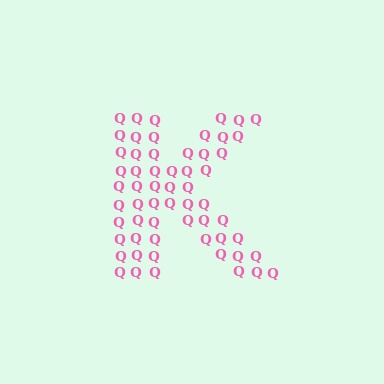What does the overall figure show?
The overall figure shows the letter K.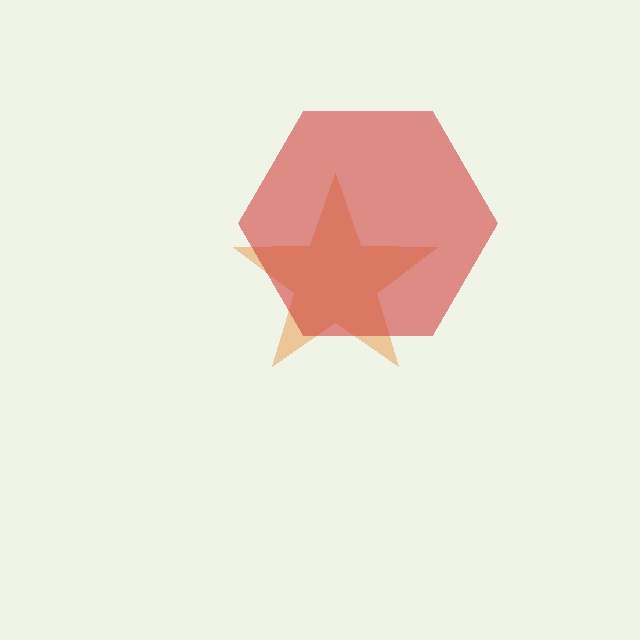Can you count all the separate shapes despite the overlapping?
Yes, there are 2 separate shapes.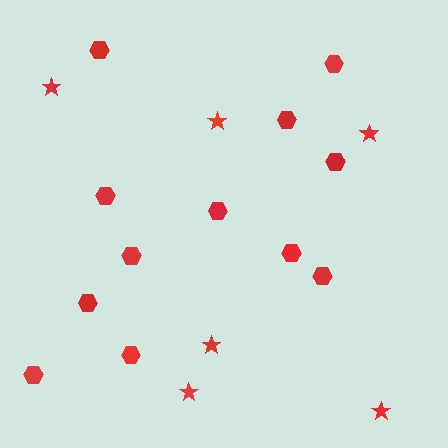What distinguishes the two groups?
There are 2 groups: one group of stars (6) and one group of hexagons (12).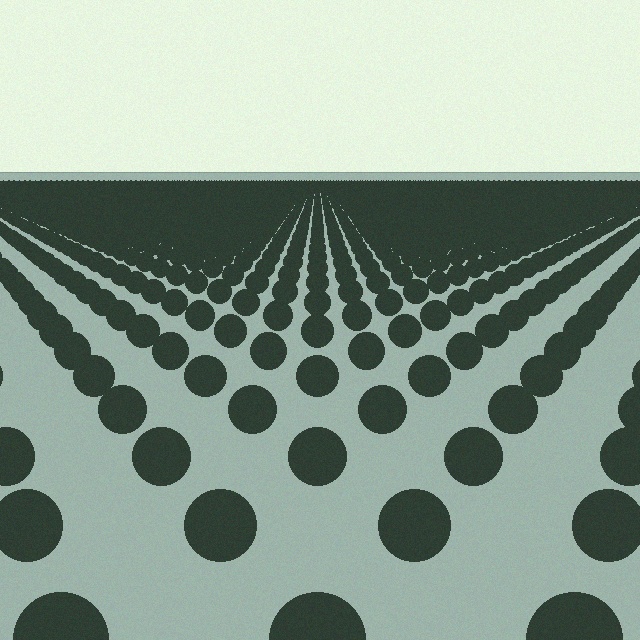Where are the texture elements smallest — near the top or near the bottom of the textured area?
Near the top.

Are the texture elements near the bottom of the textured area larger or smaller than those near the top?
Larger. Near the bottom, elements are closer to the viewer and appear at a bigger on-screen size.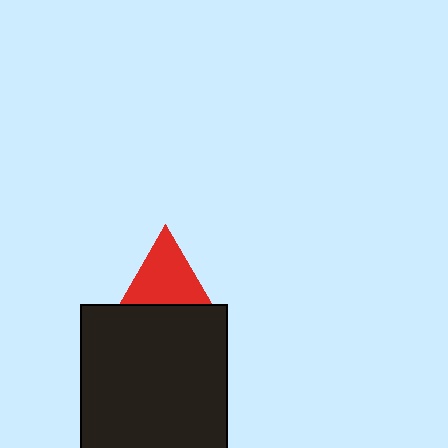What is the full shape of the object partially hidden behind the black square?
The partially hidden object is a red triangle.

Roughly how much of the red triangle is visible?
About half of it is visible (roughly 59%).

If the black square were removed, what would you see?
You would see the complete red triangle.